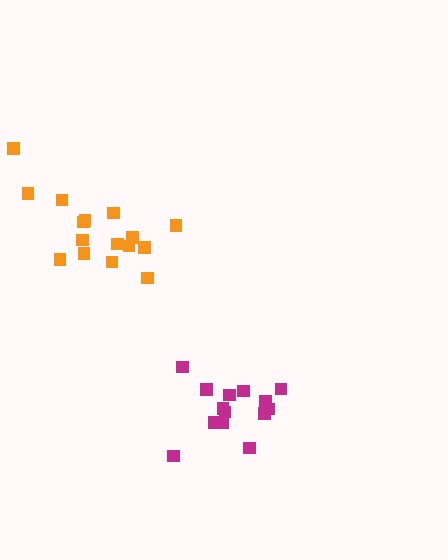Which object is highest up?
The orange cluster is topmost.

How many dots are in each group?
Group 1: 16 dots, Group 2: 14 dots (30 total).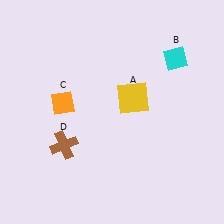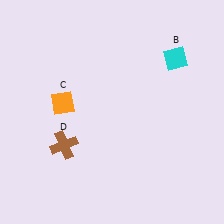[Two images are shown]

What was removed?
The yellow square (A) was removed in Image 2.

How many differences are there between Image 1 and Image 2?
There is 1 difference between the two images.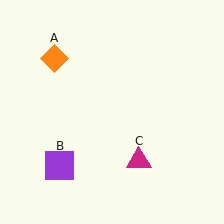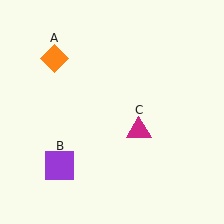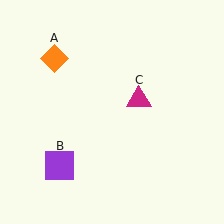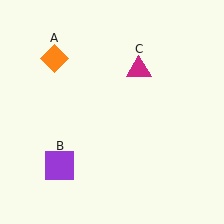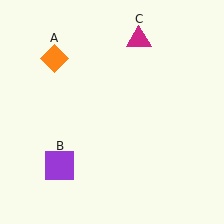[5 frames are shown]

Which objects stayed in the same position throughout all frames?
Orange diamond (object A) and purple square (object B) remained stationary.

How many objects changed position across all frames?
1 object changed position: magenta triangle (object C).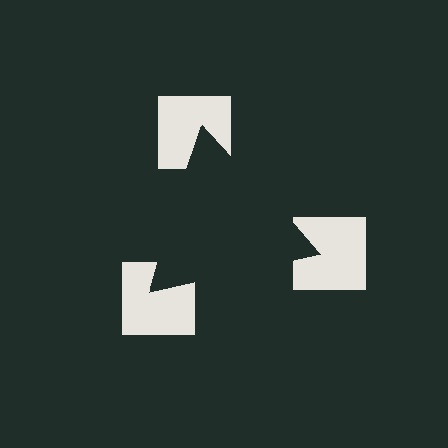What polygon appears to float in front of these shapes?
An illusory triangle — its edges are inferred from the aligned wedge cuts in the notched squares, not physically drawn.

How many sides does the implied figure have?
3 sides.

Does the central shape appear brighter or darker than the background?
It typically appears slightly darker than the background, even though no actual brightness change is drawn.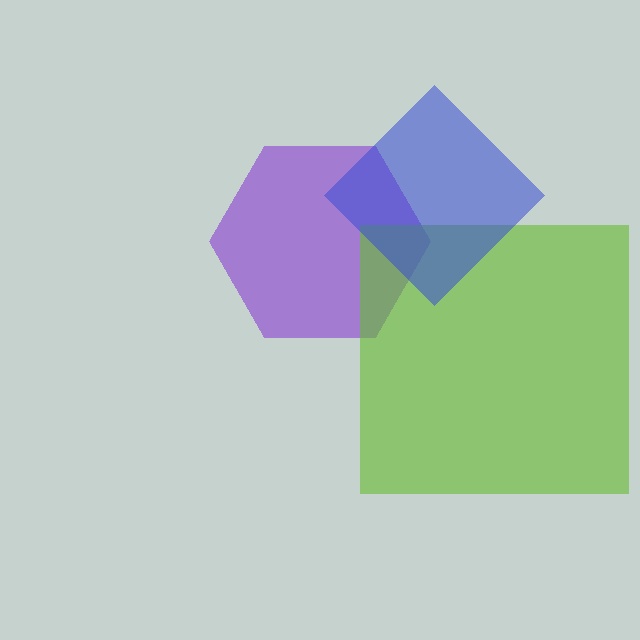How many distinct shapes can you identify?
There are 3 distinct shapes: a purple hexagon, a lime square, a blue diamond.